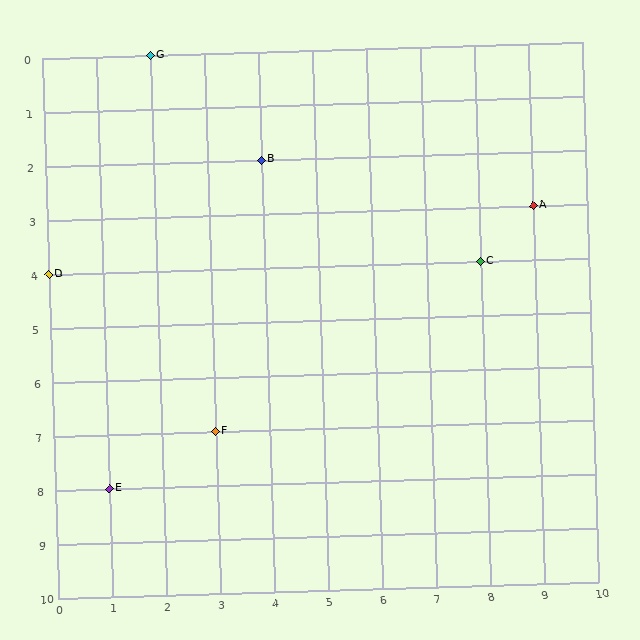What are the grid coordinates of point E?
Point E is at grid coordinates (1, 8).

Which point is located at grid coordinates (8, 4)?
Point C is at (8, 4).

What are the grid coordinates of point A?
Point A is at grid coordinates (9, 3).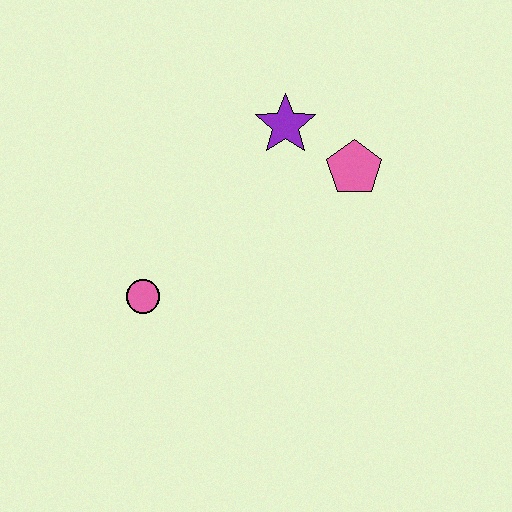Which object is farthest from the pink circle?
The pink pentagon is farthest from the pink circle.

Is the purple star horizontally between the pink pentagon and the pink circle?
Yes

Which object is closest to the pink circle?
The purple star is closest to the pink circle.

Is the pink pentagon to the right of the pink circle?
Yes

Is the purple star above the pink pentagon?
Yes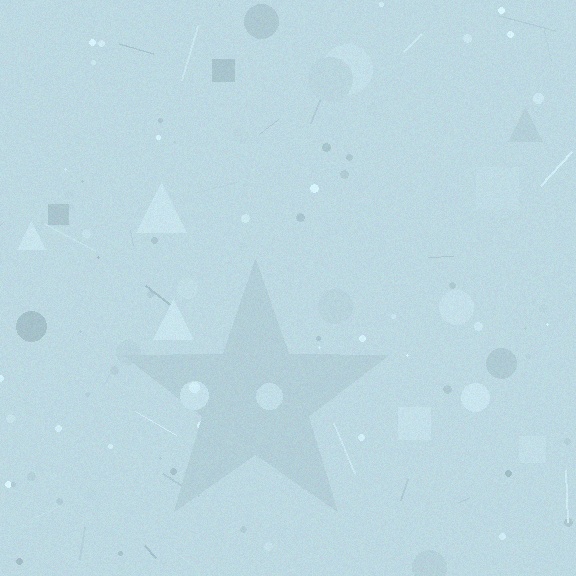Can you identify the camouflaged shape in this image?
The camouflaged shape is a star.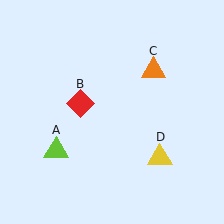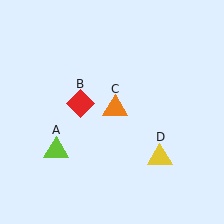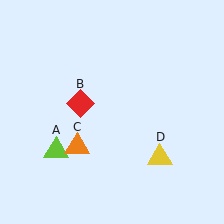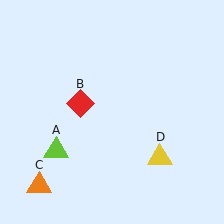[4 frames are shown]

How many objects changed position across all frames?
1 object changed position: orange triangle (object C).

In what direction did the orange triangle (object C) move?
The orange triangle (object C) moved down and to the left.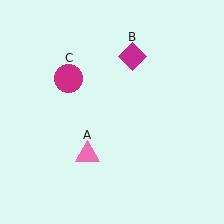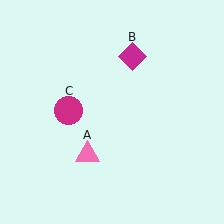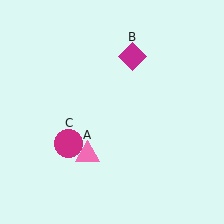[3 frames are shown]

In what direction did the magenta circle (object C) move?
The magenta circle (object C) moved down.